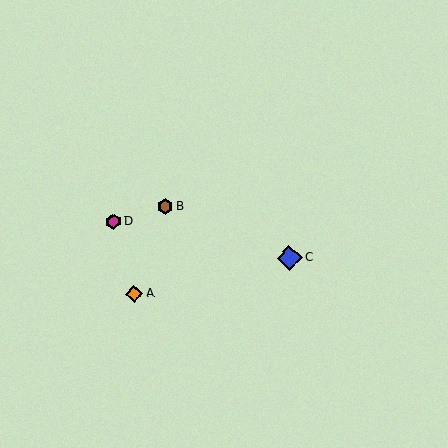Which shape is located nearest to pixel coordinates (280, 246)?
The blue diamond (labeled C) at (290, 258) is nearest to that location.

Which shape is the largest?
The blue diamond (labeled C) is the largest.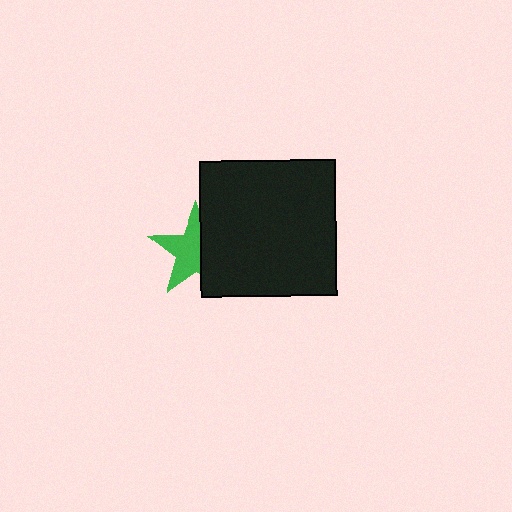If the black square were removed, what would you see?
You would see the complete green star.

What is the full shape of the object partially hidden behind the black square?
The partially hidden object is a green star.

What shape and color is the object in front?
The object in front is a black square.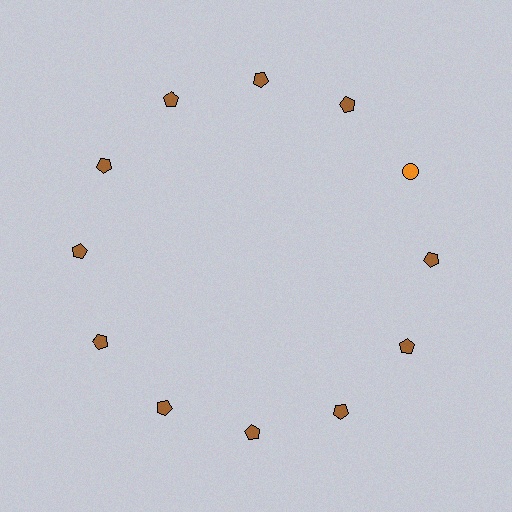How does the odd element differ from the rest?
It differs in both color (orange instead of brown) and shape (circle instead of pentagon).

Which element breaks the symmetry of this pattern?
The orange circle at roughly the 2 o'clock position breaks the symmetry. All other shapes are brown pentagons.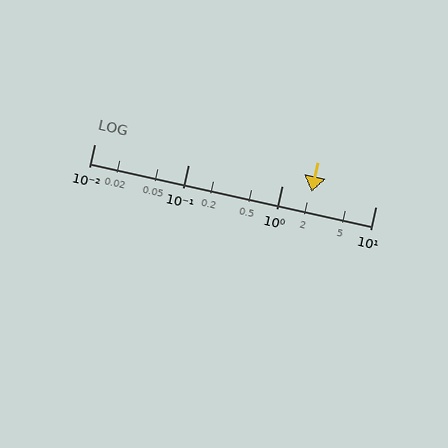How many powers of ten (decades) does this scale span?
The scale spans 3 decades, from 0.01 to 10.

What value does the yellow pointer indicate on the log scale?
The pointer indicates approximately 2.1.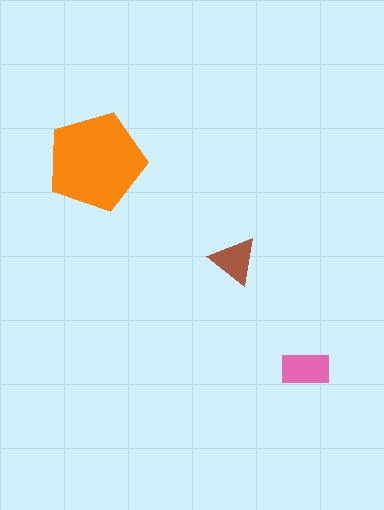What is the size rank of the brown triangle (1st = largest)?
3rd.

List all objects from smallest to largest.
The brown triangle, the pink rectangle, the orange pentagon.